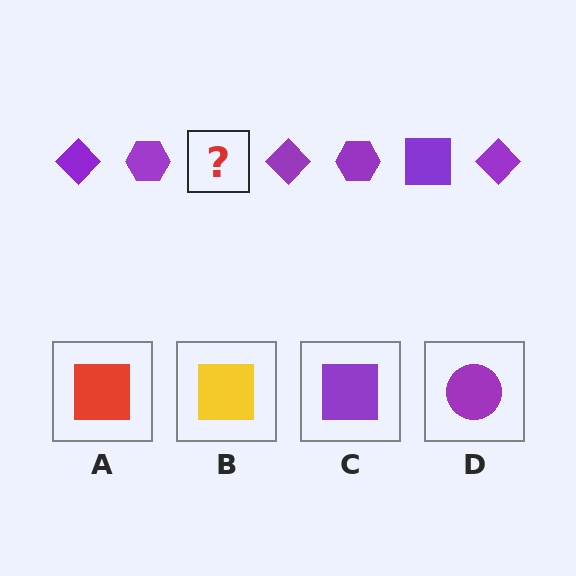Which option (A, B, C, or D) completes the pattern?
C.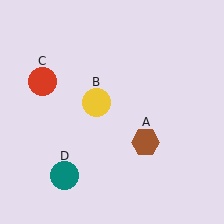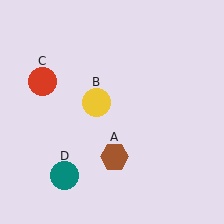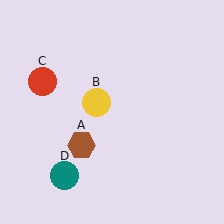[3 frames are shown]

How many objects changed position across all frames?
1 object changed position: brown hexagon (object A).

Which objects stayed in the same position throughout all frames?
Yellow circle (object B) and red circle (object C) and teal circle (object D) remained stationary.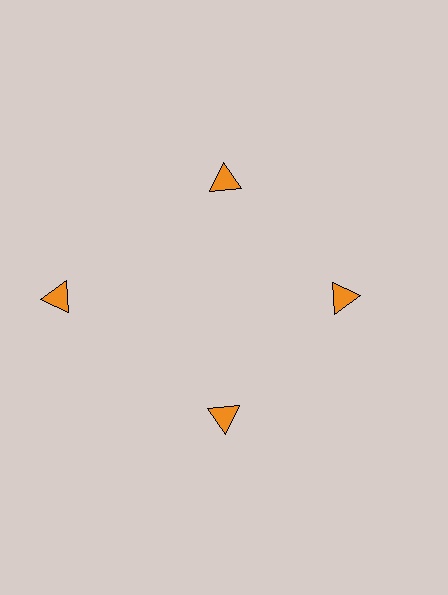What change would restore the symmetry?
The symmetry would be restored by moving it inward, back onto the ring so that all 4 triangles sit at equal angles and equal distance from the center.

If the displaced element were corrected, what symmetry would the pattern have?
It would have 4-fold rotational symmetry — the pattern would map onto itself every 90 degrees.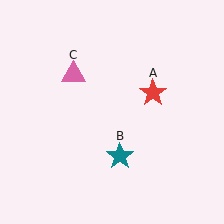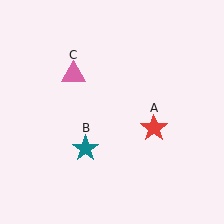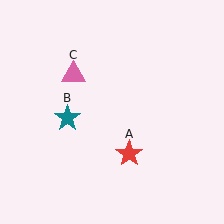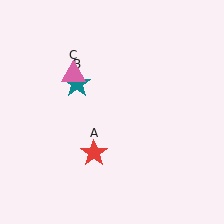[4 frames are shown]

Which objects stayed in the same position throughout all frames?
Pink triangle (object C) remained stationary.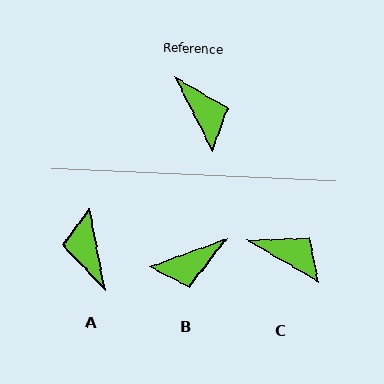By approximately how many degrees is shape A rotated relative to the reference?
Approximately 163 degrees counter-clockwise.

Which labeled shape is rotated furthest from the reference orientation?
A, about 163 degrees away.